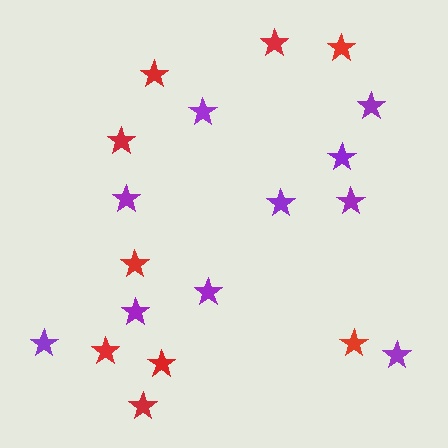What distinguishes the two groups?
There are 2 groups: one group of red stars (9) and one group of purple stars (10).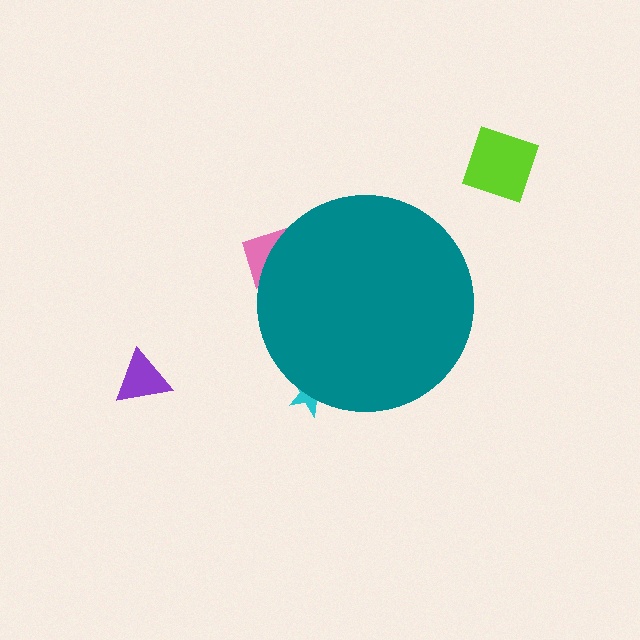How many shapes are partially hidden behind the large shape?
2 shapes are partially hidden.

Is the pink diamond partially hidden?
Yes, the pink diamond is partially hidden behind the teal circle.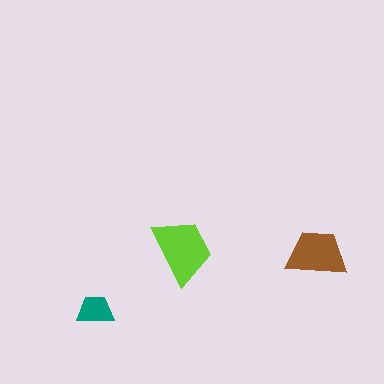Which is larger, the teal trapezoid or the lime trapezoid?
The lime one.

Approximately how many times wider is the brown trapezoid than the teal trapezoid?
About 1.5 times wider.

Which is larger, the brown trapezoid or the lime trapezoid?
The lime one.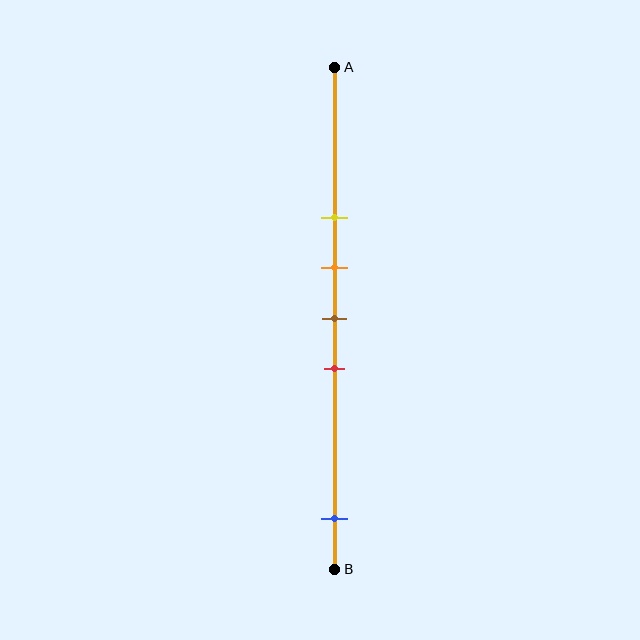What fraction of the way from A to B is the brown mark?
The brown mark is approximately 50% (0.5) of the way from A to B.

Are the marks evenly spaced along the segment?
No, the marks are not evenly spaced.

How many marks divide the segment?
There are 5 marks dividing the segment.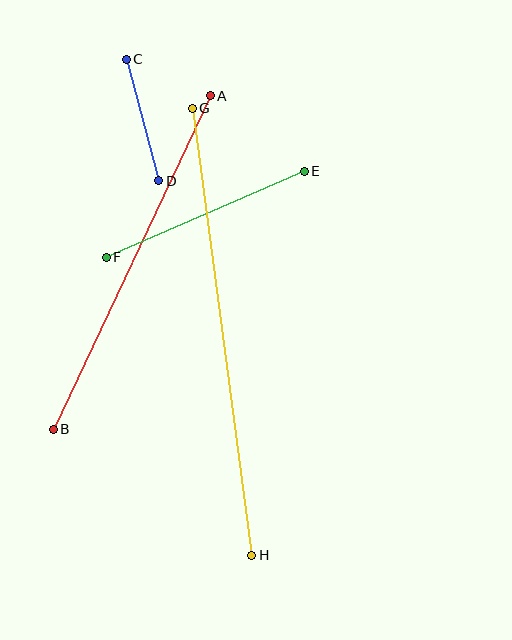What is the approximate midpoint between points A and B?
The midpoint is at approximately (132, 263) pixels.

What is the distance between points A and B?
The distance is approximately 368 pixels.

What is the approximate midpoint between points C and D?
The midpoint is at approximately (142, 120) pixels.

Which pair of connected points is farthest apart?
Points G and H are farthest apart.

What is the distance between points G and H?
The distance is approximately 451 pixels.